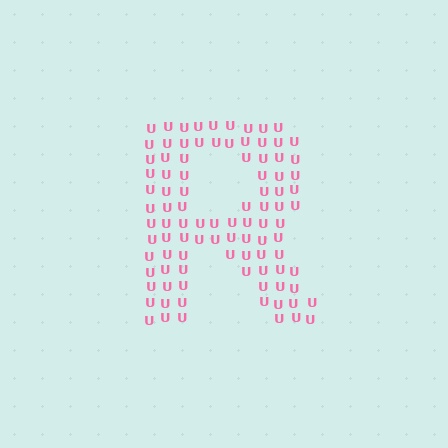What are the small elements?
The small elements are letter U's.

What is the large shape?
The large shape is the letter R.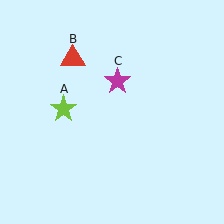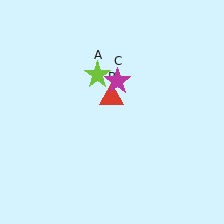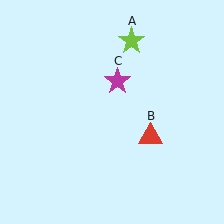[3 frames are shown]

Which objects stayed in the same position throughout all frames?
Magenta star (object C) remained stationary.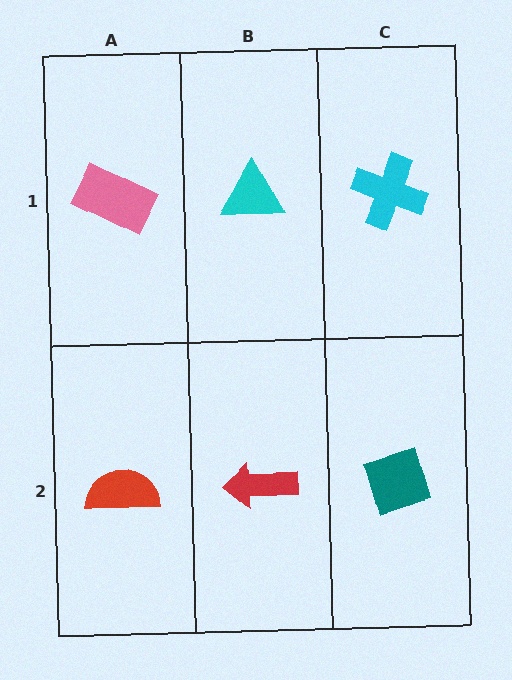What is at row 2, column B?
A red arrow.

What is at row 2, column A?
A red semicircle.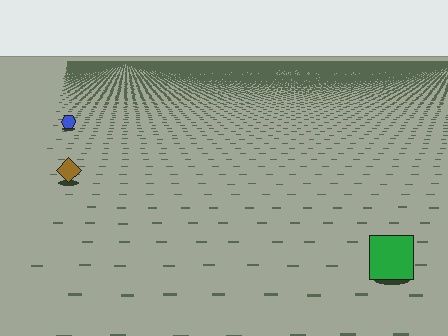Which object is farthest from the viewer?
The blue hexagon is farthest from the viewer. It appears smaller and the ground texture around it is denser.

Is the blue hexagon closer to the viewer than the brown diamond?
No. The brown diamond is closer — you can tell from the texture gradient: the ground texture is coarser near it.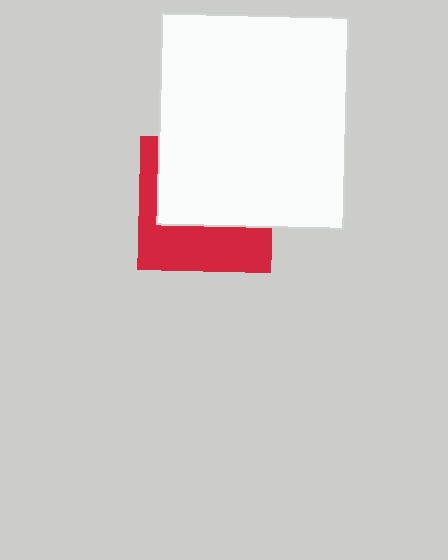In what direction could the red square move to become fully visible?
The red square could move down. That would shift it out from behind the white rectangle entirely.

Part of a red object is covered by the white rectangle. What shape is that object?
It is a square.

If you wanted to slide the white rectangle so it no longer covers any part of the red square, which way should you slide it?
Slide it up — that is the most direct way to separate the two shapes.